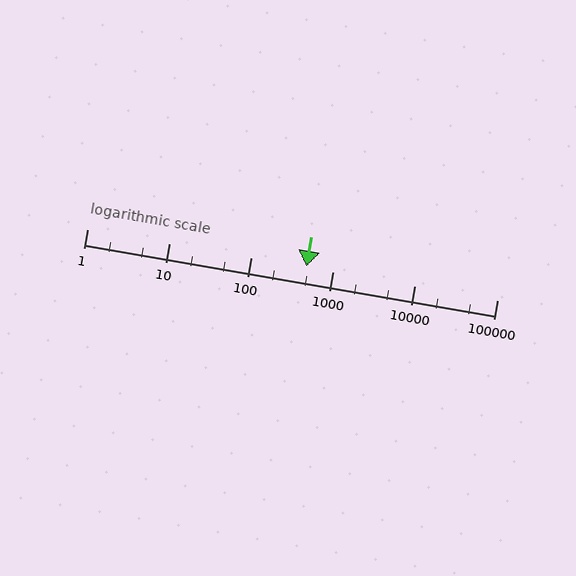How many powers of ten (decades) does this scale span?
The scale spans 5 decades, from 1 to 100000.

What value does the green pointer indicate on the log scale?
The pointer indicates approximately 470.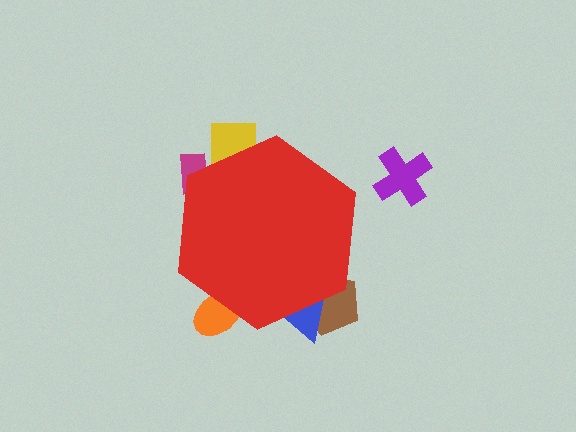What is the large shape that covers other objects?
A red hexagon.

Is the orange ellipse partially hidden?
Yes, the orange ellipse is partially hidden behind the red hexagon.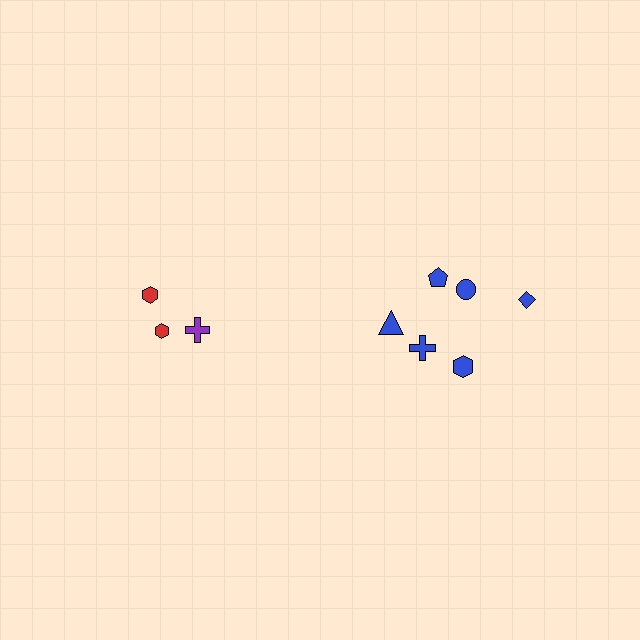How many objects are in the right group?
There are 6 objects.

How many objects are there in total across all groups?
There are 9 objects.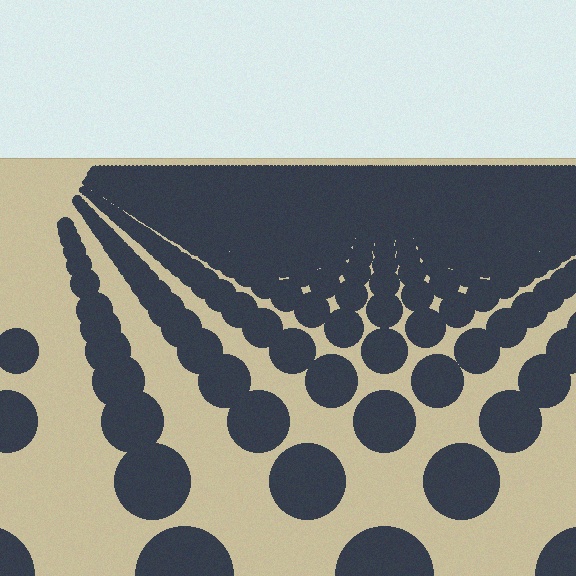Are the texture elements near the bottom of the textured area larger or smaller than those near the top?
Larger. Near the bottom, elements are closer to the viewer and appear at a bigger on-screen size.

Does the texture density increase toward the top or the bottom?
Density increases toward the top.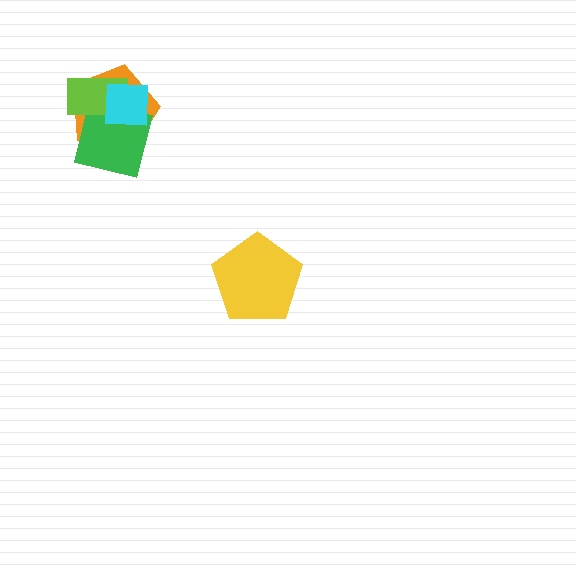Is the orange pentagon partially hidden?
Yes, it is partially covered by another shape.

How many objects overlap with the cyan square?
3 objects overlap with the cyan square.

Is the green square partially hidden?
Yes, it is partially covered by another shape.